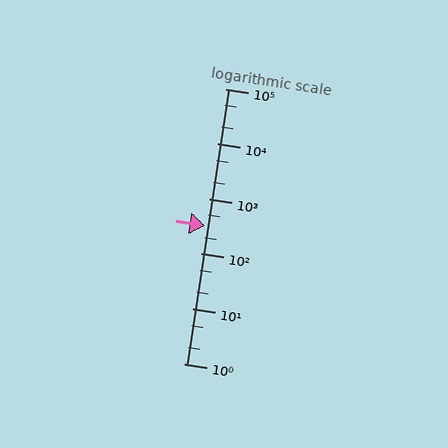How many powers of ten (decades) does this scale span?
The scale spans 5 decades, from 1 to 100000.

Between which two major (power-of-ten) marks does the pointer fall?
The pointer is between 100 and 1000.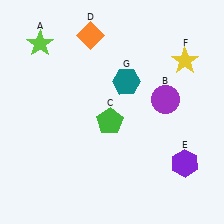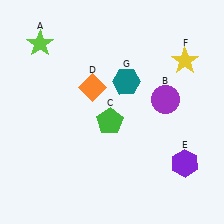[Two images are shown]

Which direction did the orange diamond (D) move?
The orange diamond (D) moved down.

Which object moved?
The orange diamond (D) moved down.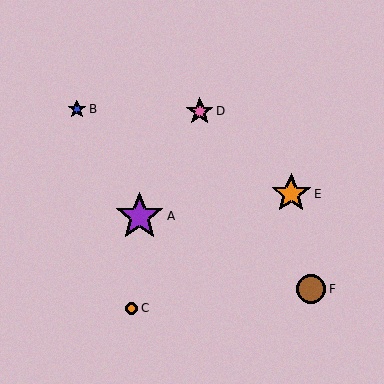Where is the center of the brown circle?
The center of the brown circle is at (311, 289).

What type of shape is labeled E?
Shape E is an orange star.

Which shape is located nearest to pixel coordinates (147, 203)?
The purple star (labeled A) at (139, 216) is nearest to that location.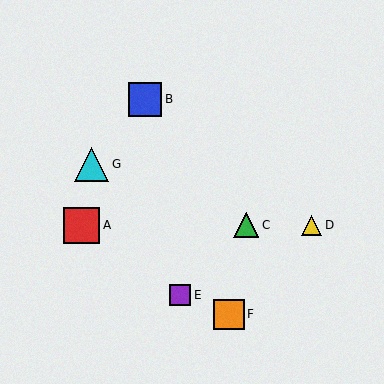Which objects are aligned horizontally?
Objects A, C, D are aligned horizontally.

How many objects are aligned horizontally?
3 objects (A, C, D) are aligned horizontally.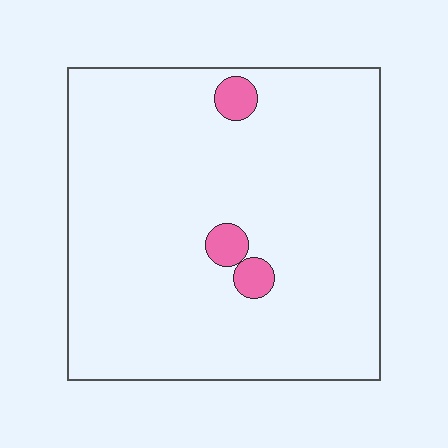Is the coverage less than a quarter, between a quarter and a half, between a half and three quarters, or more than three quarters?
Less than a quarter.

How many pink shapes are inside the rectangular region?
3.